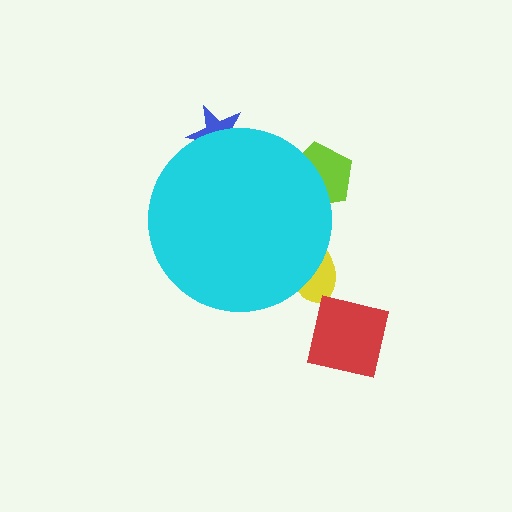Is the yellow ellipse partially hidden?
Yes, the yellow ellipse is partially hidden behind the cyan circle.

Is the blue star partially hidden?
Yes, the blue star is partially hidden behind the cyan circle.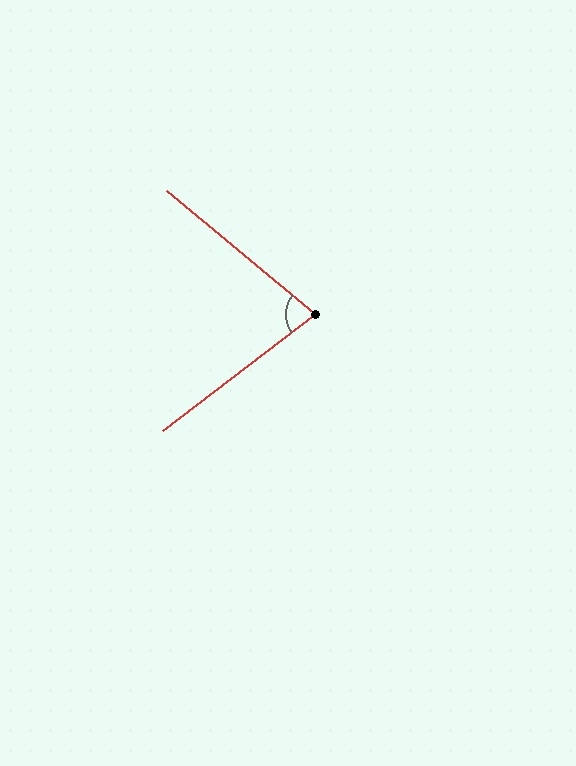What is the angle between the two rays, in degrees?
Approximately 77 degrees.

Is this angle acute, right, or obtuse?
It is acute.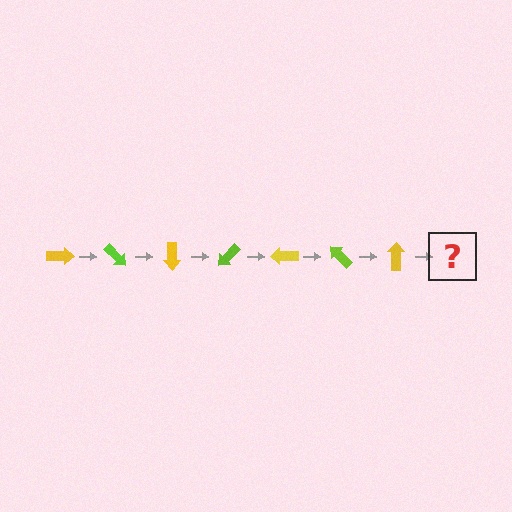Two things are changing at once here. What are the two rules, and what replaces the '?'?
The two rules are that it rotates 45 degrees each step and the color cycles through yellow and lime. The '?' should be a lime arrow, rotated 315 degrees from the start.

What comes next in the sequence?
The next element should be a lime arrow, rotated 315 degrees from the start.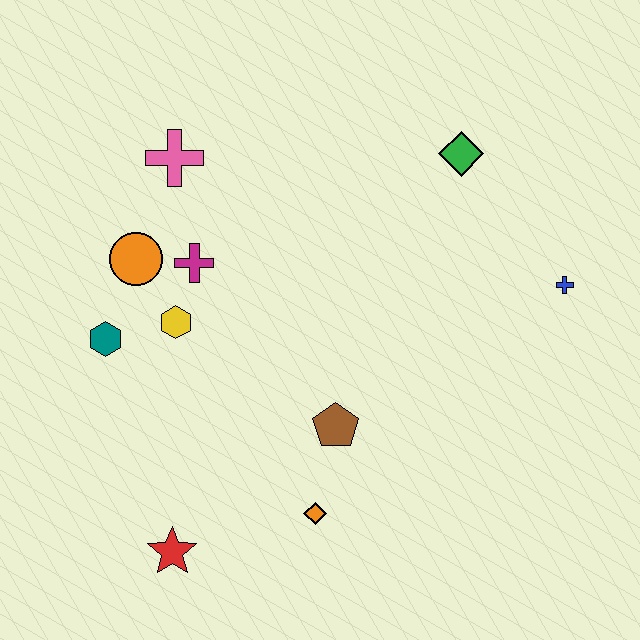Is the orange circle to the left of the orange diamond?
Yes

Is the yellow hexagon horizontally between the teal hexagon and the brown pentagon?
Yes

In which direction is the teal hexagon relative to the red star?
The teal hexagon is above the red star.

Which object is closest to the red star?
The orange diamond is closest to the red star.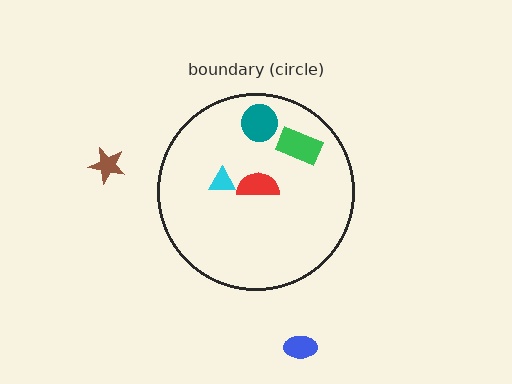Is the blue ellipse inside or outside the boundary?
Outside.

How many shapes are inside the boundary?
4 inside, 2 outside.